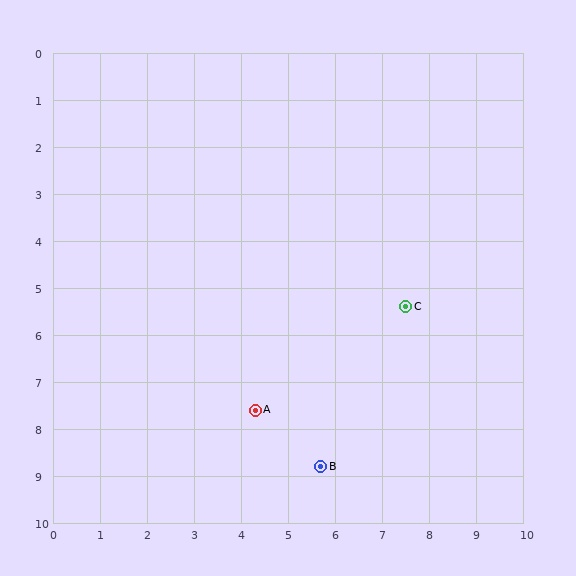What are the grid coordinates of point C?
Point C is at approximately (7.5, 5.4).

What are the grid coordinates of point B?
Point B is at approximately (5.7, 8.8).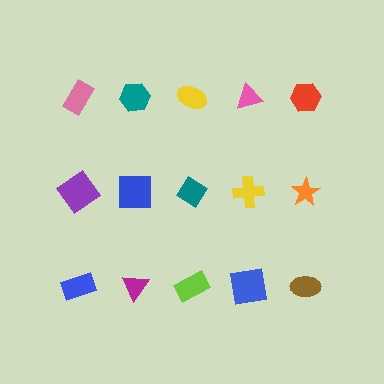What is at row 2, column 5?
An orange star.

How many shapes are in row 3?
5 shapes.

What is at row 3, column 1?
A blue rectangle.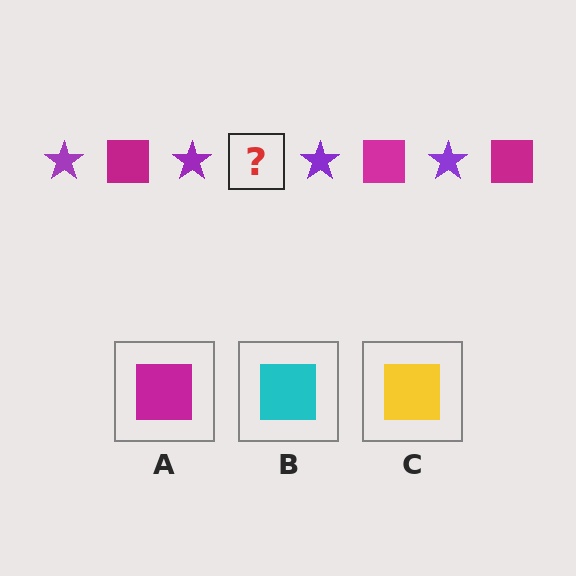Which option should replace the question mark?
Option A.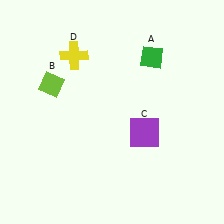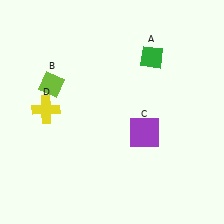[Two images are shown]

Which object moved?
The yellow cross (D) moved down.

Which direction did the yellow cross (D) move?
The yellow cross (D) moved down.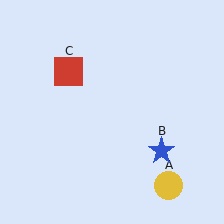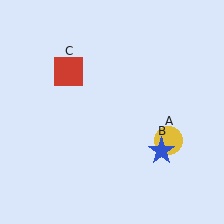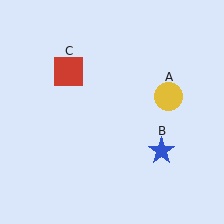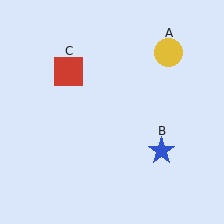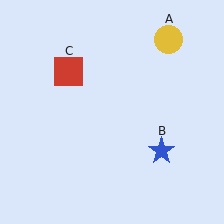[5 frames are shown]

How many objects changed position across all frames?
1 object changed position: yellow circle (object A).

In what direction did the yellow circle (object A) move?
The yellow circle (object A) moved up.